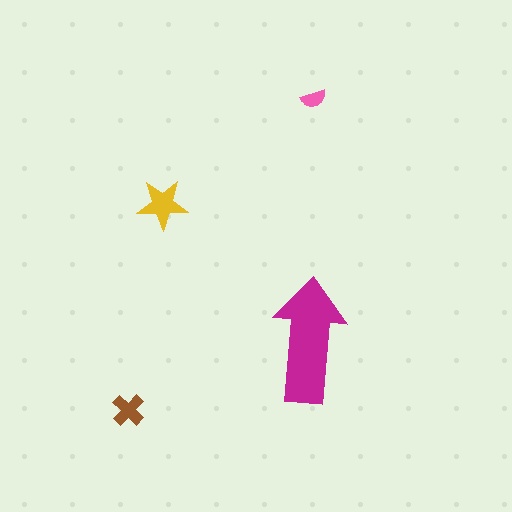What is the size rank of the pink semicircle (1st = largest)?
4th.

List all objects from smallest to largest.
The pink semicircle, the brown cross, the yellow star, the magenta arrow.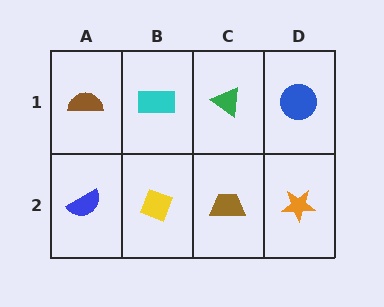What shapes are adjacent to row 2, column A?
A brown semicircle (row 1, column A), a yellow diamond (row 2, column B).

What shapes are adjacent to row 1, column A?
A blue semicircle (row 2, column A), a cyan rectangle (row 1, column B).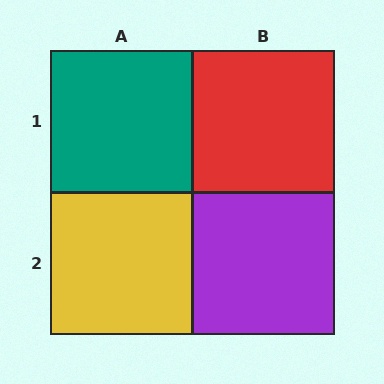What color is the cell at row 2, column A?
Yellow.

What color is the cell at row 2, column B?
Purple.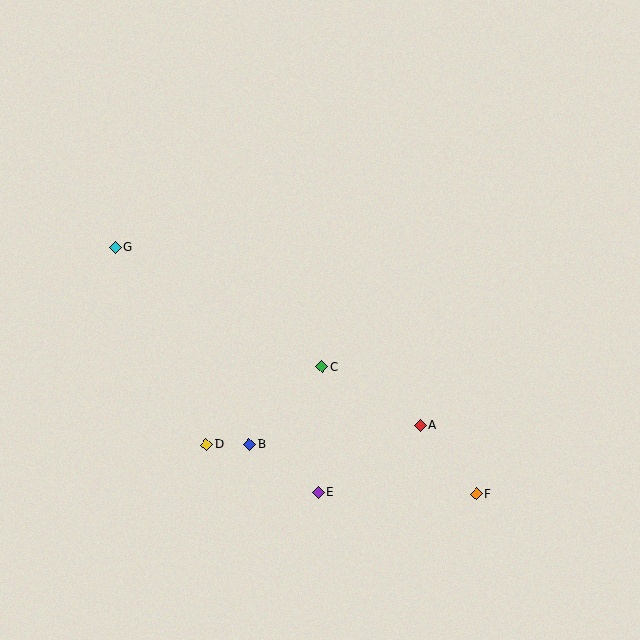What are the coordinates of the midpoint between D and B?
The midpoint between D and B is at (228, 444).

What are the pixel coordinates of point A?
Point A is at (421, 425).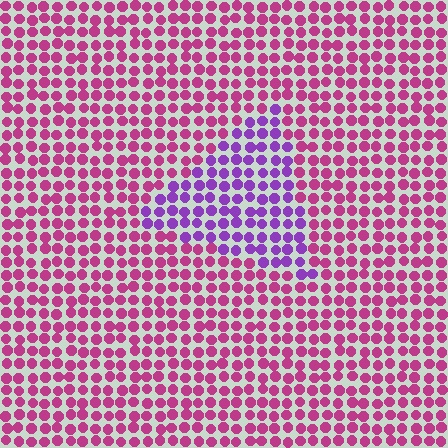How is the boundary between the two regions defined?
The boundary is defined purely by a slight shift in hue (about 45 degrees). Spacing, size, and orientation are identical on both sides.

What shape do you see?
I see a triangle.